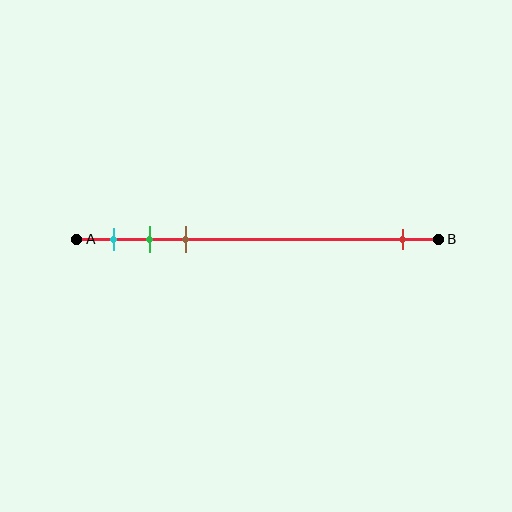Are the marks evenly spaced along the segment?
No, the marks are not evenly spaced.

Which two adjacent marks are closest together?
The green and brown marks are the closest adjacent pair.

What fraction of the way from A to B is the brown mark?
The brown mark is approximately 30% (0.3) of the way from A to B.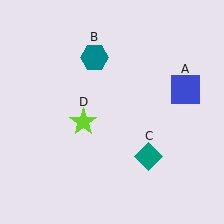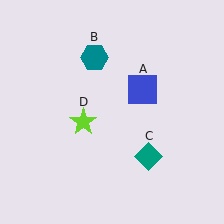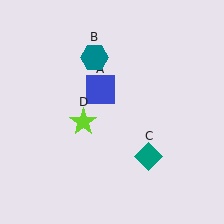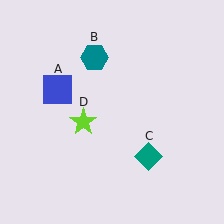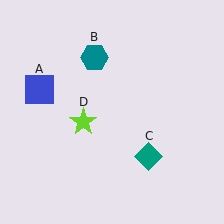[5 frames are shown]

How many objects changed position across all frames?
1 object changed position: blue square (object A).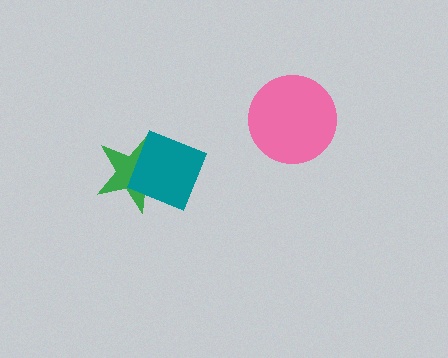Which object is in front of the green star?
The teal diamond is in front of the green star.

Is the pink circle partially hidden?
No, no other shape covers it.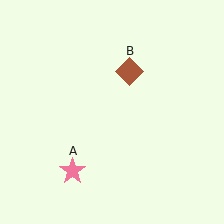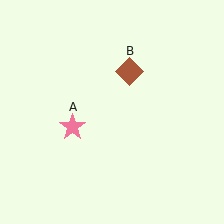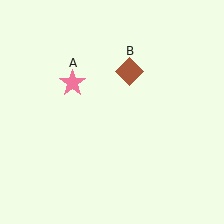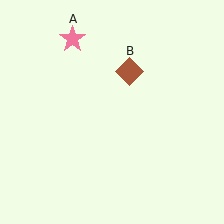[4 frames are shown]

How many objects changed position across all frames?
1 object changed position: pink star (object A).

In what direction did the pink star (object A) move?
The pink star (object A) moved up.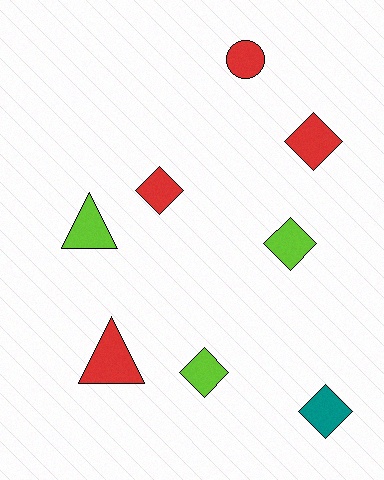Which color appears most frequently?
Red, with 4 objects.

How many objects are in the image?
There are 8 objects.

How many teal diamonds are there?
There is 1 teal diamond.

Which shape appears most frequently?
Diamond, with 5 objects.